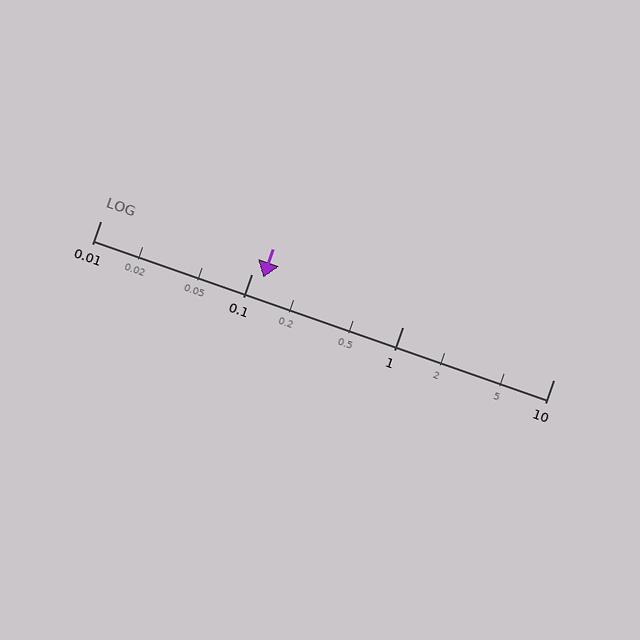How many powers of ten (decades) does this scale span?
The scale spans 3 decades, from 0.01 to 10.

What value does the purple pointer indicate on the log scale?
The pointer indicates approximately 0.12.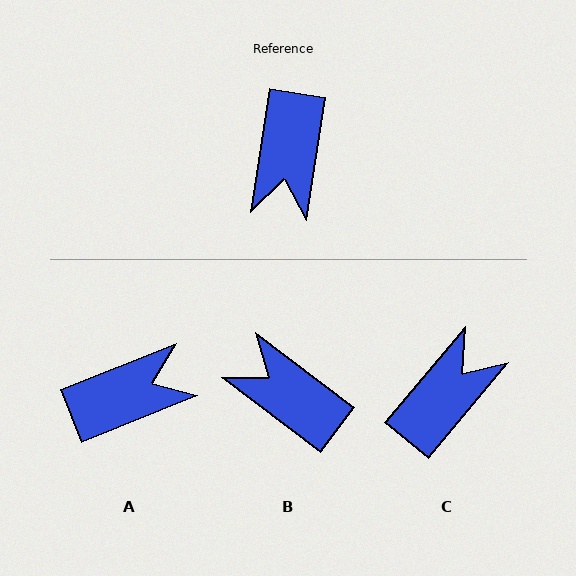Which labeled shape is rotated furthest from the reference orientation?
C, about 149 degrees away.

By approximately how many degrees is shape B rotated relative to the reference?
Approximately 119 degrees clockwise.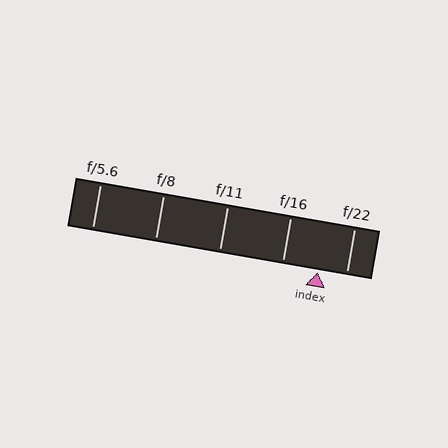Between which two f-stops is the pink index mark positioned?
The index mark is between f/16 and f/22.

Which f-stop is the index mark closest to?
The index mark is closest to f/22.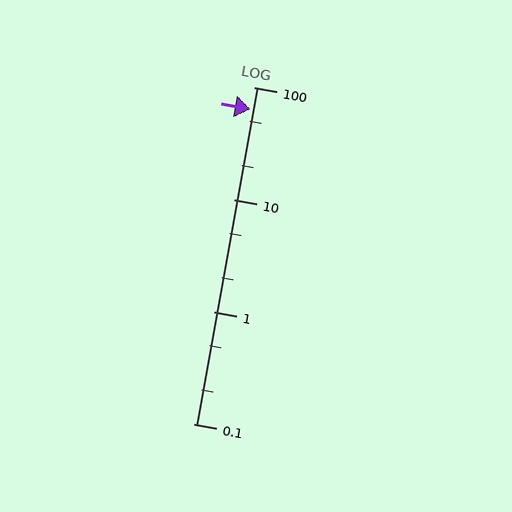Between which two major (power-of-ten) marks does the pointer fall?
The pointer is between 10 and 100.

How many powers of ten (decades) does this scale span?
The scale spans 3 decades, from 0.1 to 100.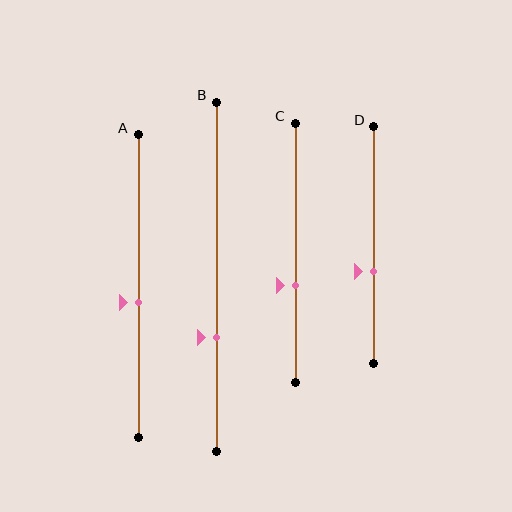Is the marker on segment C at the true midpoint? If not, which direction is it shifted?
No, the marker on segment C is shifted downward by about 12% of the segment length.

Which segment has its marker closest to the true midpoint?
Segment A has its marker closest to the true midpoint.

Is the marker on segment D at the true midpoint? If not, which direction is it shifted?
No, the marker on segment D is shifted downward by about 11% of the segment length.